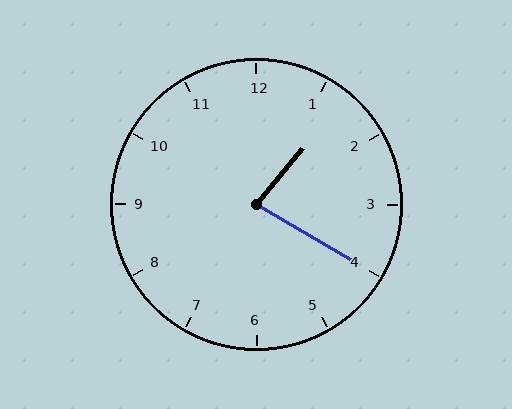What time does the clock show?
1:20.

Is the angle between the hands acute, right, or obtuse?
It is acute.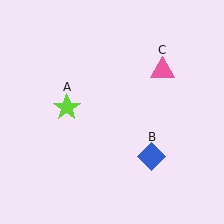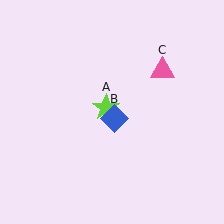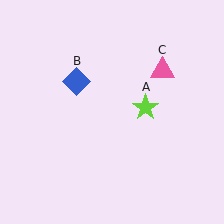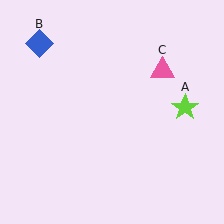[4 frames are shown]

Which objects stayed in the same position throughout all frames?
Pink triangle (object C) remained stationary.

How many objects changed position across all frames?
2 objects changed position: lime star (object A), blue diamond (object B).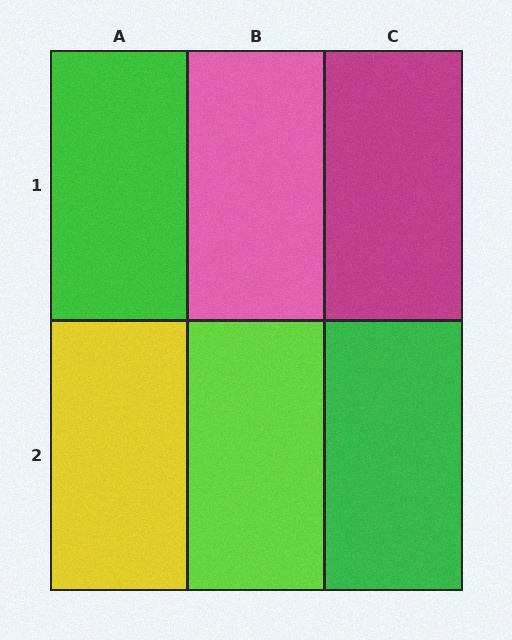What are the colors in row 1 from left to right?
Green, pink, magenta.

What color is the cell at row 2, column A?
Yellow.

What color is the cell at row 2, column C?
Green.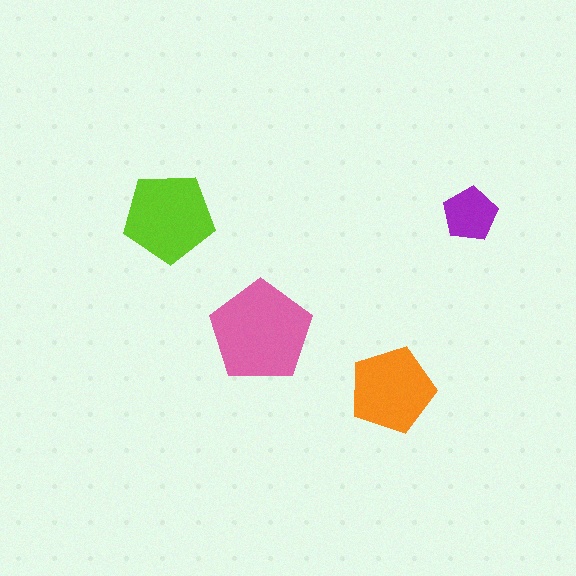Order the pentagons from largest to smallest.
the pink one, the lime one, the orange one, the purple one.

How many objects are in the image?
There are 4 objects in the image.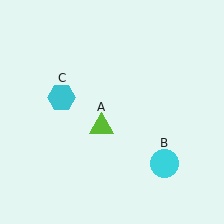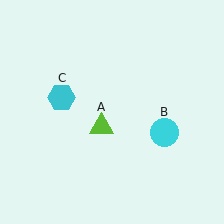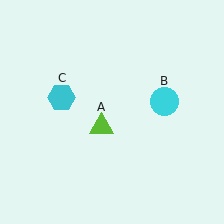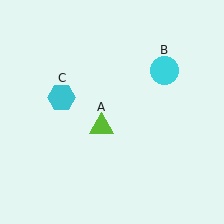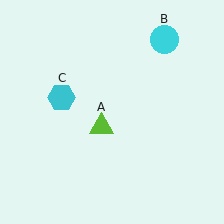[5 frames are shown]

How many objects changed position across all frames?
1 object changed position: cyan circle (object B).